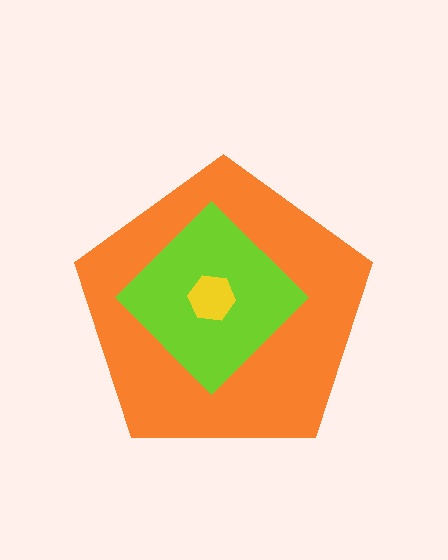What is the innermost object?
The yellow hexagon.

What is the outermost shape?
The orange pentagon.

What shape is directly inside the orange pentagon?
The lime diamond.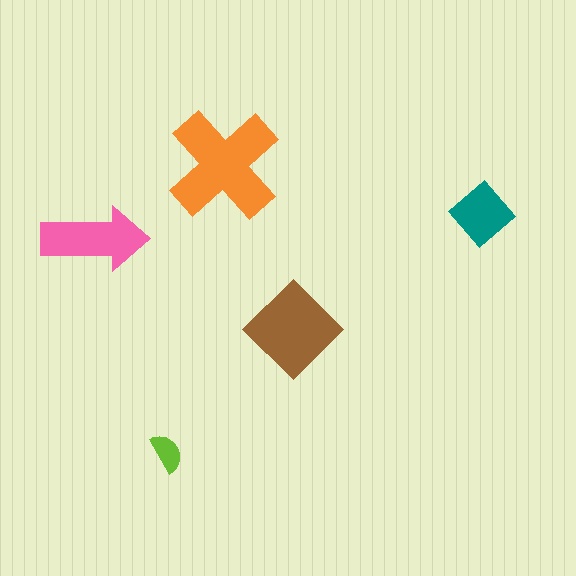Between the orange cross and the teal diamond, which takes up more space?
The orange cross.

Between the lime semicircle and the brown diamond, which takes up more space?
The brown diamond.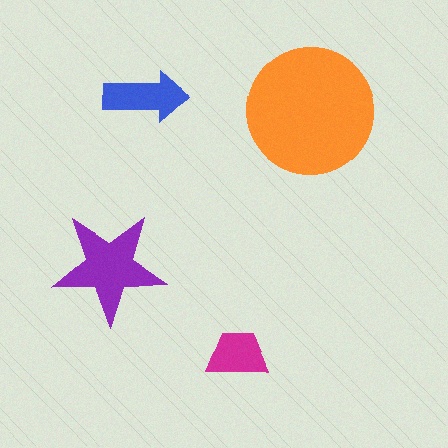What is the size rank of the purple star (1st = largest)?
2nd.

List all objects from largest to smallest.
The orange circle, the purple star, the blue arrow, the magenta trapezoid.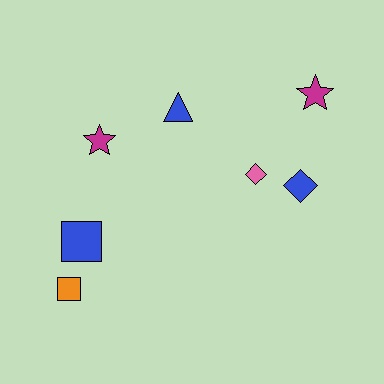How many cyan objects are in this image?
There are no cyan objects.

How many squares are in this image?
There are 2 squares.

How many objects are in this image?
There are 7 objects.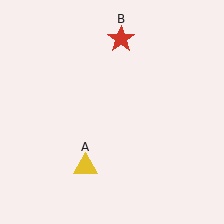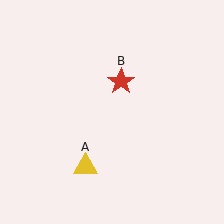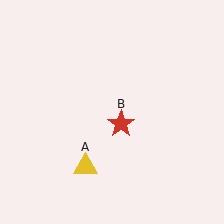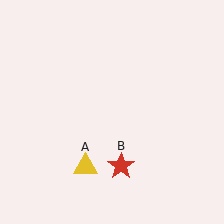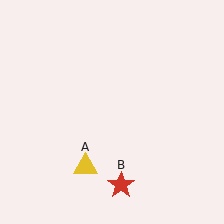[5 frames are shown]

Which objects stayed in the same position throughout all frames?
Yellow triangle (object A) remained stationary.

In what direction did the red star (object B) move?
The red star (object B) moved down.